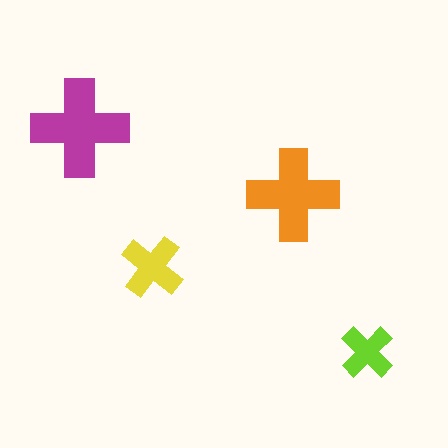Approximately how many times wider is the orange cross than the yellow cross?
About 1.5 times wider.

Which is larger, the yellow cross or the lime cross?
The yellow one.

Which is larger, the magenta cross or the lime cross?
The magenta one.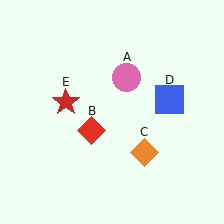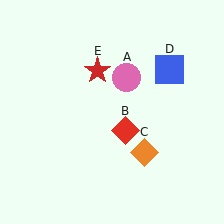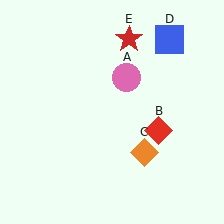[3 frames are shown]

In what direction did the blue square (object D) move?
The blue square (object D) moved up.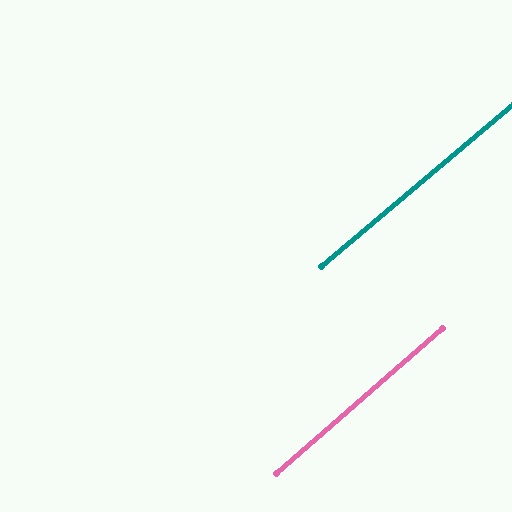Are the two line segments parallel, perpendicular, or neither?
Parallel — their directions differ by only 0.9°.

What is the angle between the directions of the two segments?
Approximately 1 degree.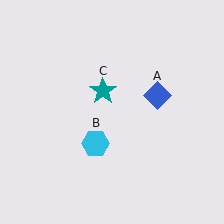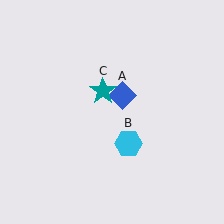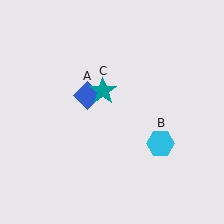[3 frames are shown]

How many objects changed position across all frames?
2 objects changed position: blue diamond (object A), cyan hexagon (object B).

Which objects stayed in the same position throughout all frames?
Teal star (object C) remained stationary.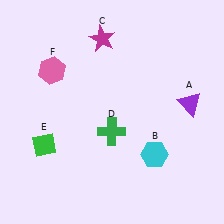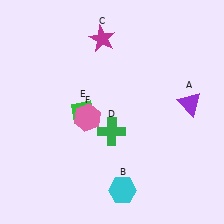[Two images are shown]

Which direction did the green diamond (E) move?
The green diamond (E) moved right.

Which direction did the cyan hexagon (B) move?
The cyan hexagon (B) moved down.